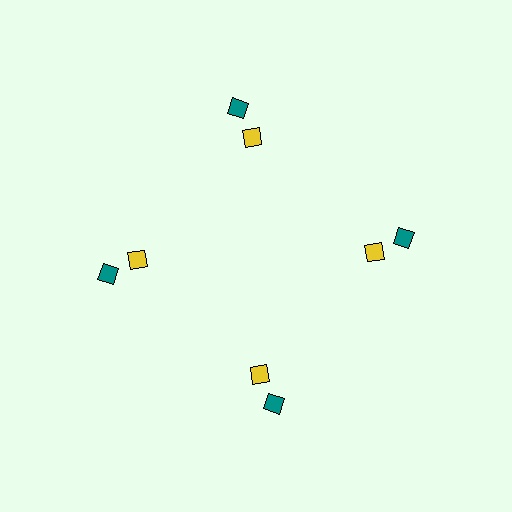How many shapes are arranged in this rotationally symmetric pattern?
There are 8 shapes, arranged in 4 groups of 2.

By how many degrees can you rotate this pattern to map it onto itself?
The pattern maps onto itself every 90 degrees of rotation.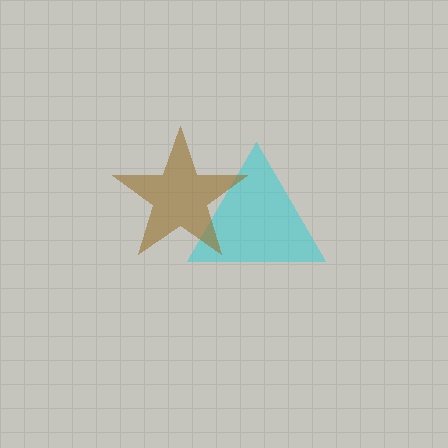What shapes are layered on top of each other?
The layered shapes are: a cyan triangle, a brown star.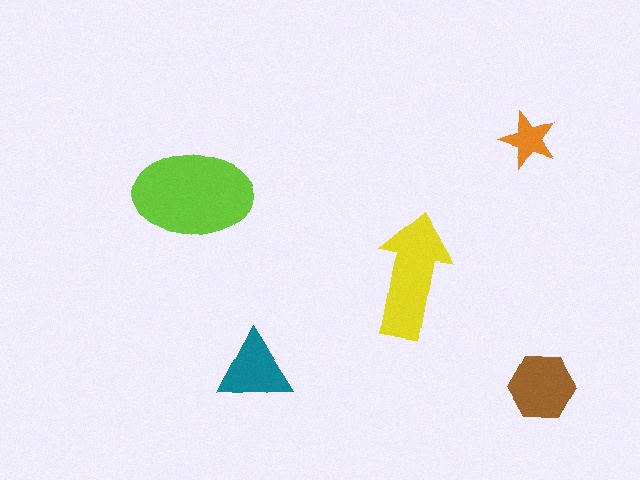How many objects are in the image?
There are 5 objects in the image.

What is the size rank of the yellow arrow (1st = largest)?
2nd.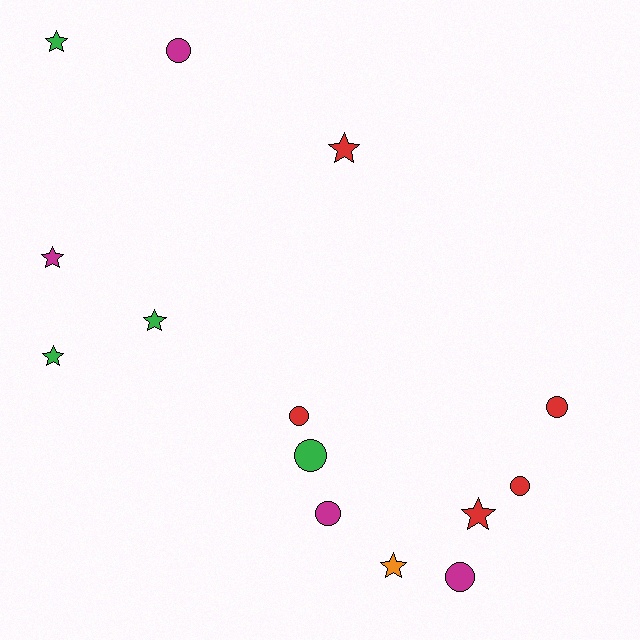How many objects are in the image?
There are 14 objects.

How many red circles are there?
There are 3 red circles.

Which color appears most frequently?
Red, with 5 objects.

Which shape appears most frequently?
Circle, with 7 objects.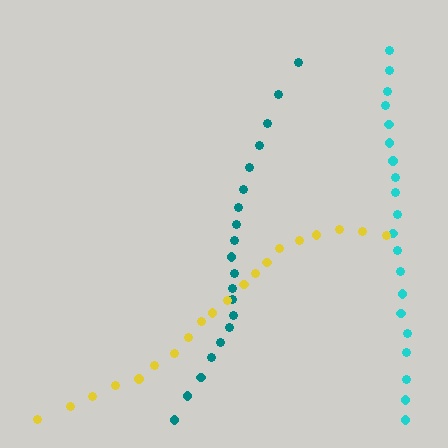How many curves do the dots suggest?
There are 3 distinct paths.